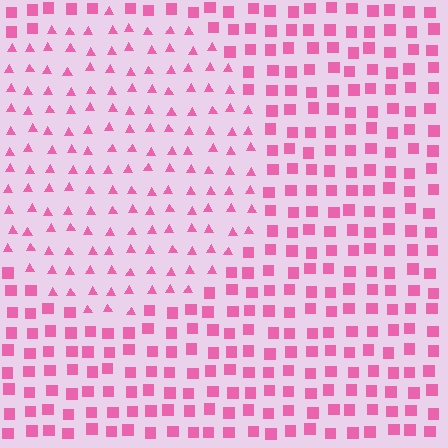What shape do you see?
I see a circle.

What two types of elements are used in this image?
The image uses triangles inside the circle region and squares outside it.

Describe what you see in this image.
The image is filled with small pink elements arranged in a uniform grid. A circle-shaped region contains triangles, while the surrounding area contains squares. The boundary is defined purely by the change in element shape.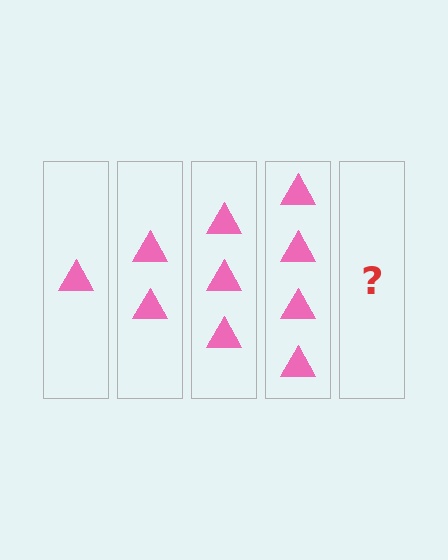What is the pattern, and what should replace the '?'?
The pattern is that each step adds one more triangle. The '?' should be 5 triangles.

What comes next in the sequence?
The next element should be 5 triangles.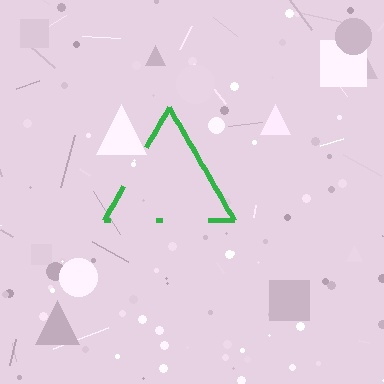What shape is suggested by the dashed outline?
The dashed outline suggests a triangle.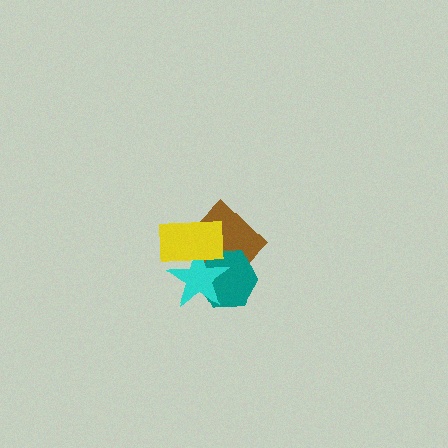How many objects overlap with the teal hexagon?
3 objects overlap with the teal hexagon.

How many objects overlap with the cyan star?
3 objects overlap with the cyan star.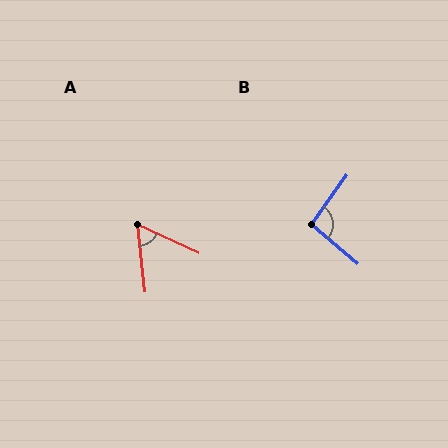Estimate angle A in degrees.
Approximately 59 degrees.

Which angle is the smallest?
A, at approximately 59 degrees.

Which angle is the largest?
B, at approximately 95 degrees.